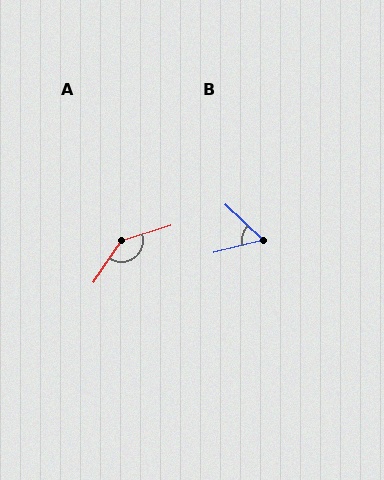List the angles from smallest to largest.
B (58°), A (141°).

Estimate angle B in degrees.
Approximately 58 degrees.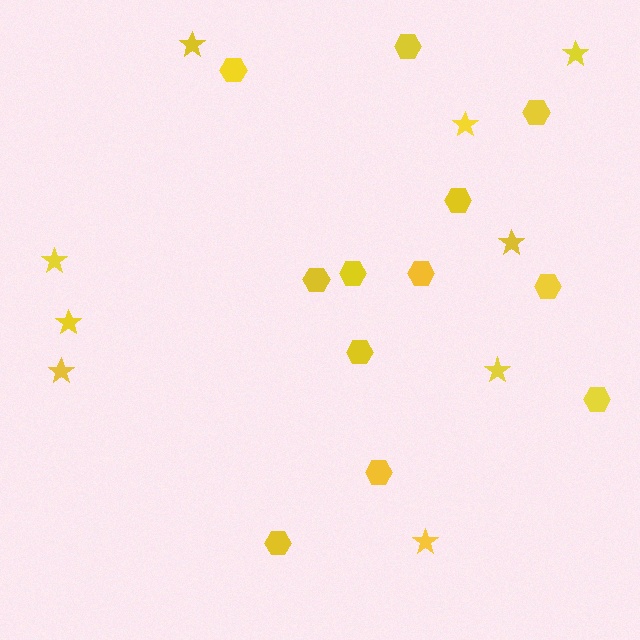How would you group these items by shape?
There are 2 groups: one group of stars (9) and one group of hexagons (12).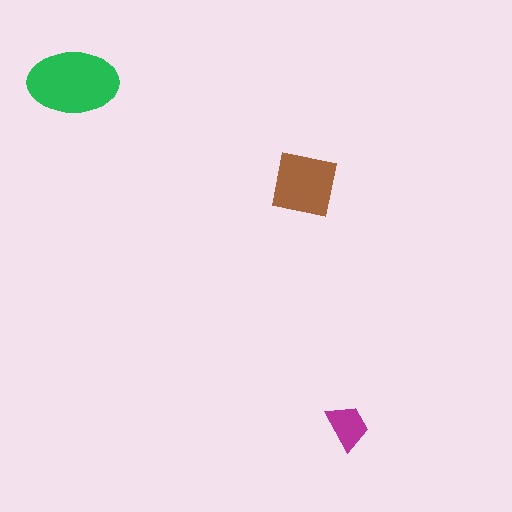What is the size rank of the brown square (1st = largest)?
2nd.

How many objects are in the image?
There are 3 objects in the image.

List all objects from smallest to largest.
The magenta trapezoid, the brown square, the green ellipse.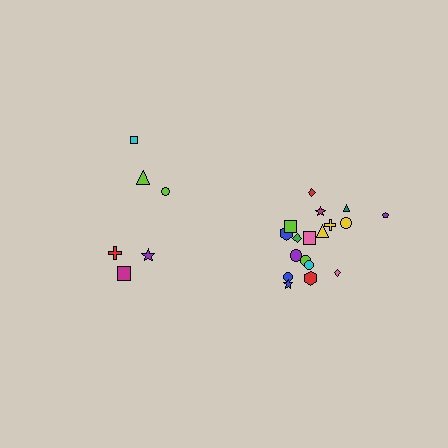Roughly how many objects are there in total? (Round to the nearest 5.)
Roughly 25 objects in total.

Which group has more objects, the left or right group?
The right group.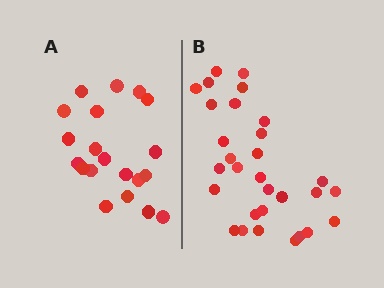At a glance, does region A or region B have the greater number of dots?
Region B (the right region) has more dots.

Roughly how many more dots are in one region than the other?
Region B has roughly 10 or so more dots than region A.